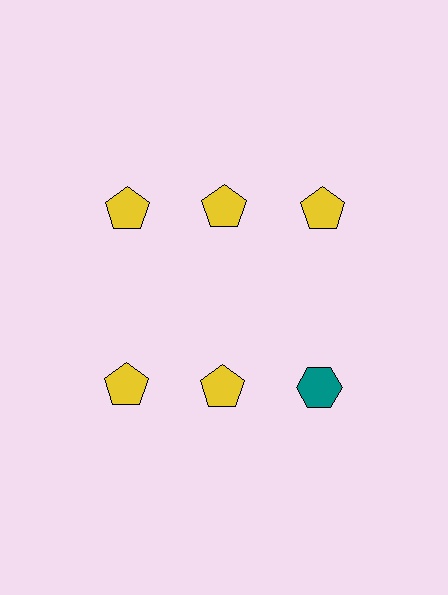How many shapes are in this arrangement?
There are 6 shapes arranged in a grid pattern.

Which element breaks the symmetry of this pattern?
The teal hexagon in the second row, center column breaks the symmetry. All other shapes are yellow pentagons.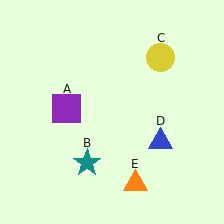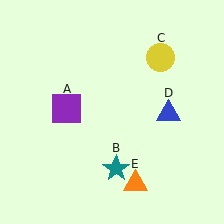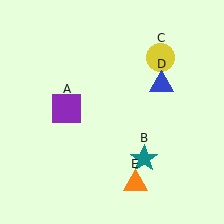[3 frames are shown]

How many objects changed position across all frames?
2 objects changed position: teal star (object B), blue triangle (object D).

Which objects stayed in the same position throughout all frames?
Purple square (object A) and yellow circle (object C) and orange triangle (object E) remained stationary.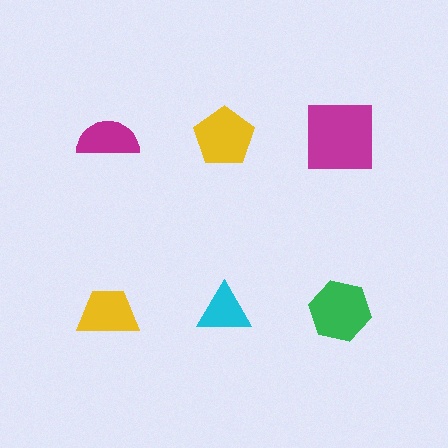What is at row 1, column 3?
A magenta square.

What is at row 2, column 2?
A cyan triangle.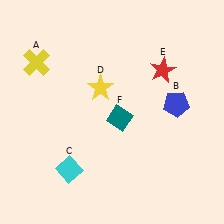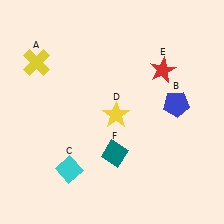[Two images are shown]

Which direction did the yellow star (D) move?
The yellow star (D) moved down.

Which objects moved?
The objects that moved are: the yellow star (D), the teal diamond (F).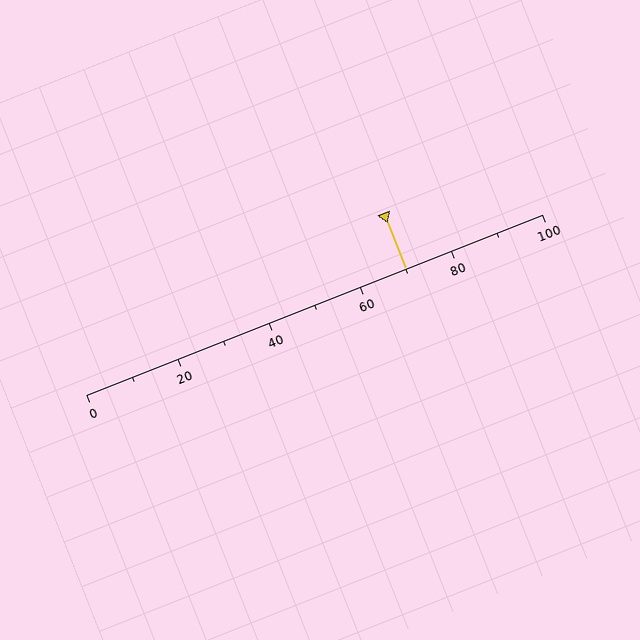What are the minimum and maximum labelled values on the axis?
The axis runs from 0 to 100.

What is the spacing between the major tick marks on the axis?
The major ticks are spaced 20 apart.